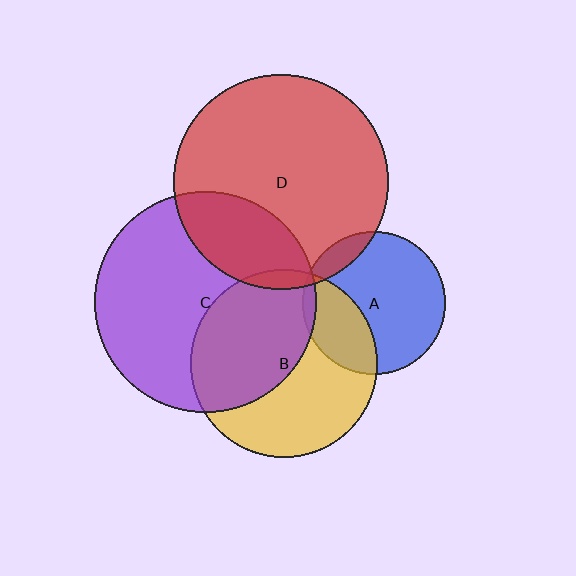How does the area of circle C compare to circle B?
Approximately 1.4 times.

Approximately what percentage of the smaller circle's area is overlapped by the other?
Approximately 5%.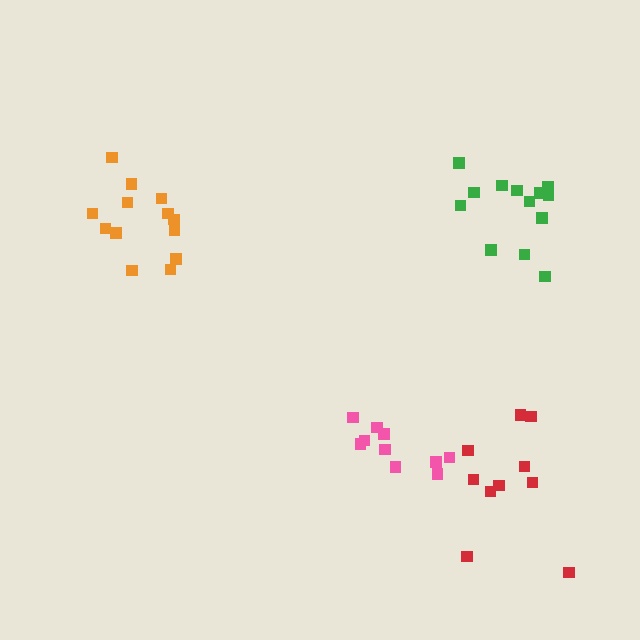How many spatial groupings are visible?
There are 4 spatial groupings.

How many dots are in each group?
Group 1: 10 dots, Group 2: 10 dots, Group 3: 13 dots, Group 4: 13 dots (46 total).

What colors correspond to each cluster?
The clusters are colored: pink, red, orange, green.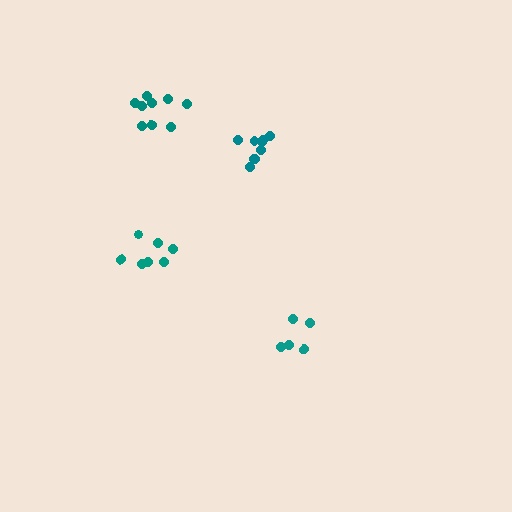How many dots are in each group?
Group 1: 9 dots, Group 2: 5 dots, Group 3: 7 dots, Group 4: 9 dots (30 total).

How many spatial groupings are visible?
There are 4 spatial groupings.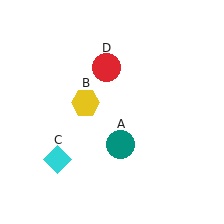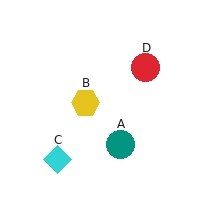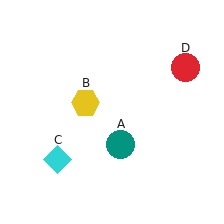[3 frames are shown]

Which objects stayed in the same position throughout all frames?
Teal circle (object A) and yellow hexagon (object B) and cyan diamond (object C) remained stationary.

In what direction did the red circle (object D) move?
The red circle (object D) moved right.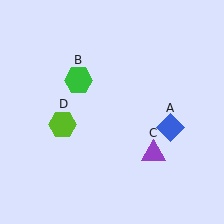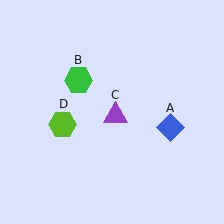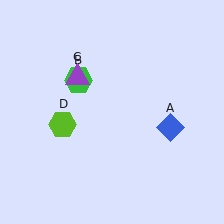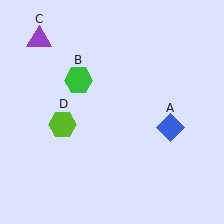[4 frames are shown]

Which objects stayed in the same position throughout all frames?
Blue diamond (object A) and green hexagon (object B) and lime hexagon (object D) remained stationary.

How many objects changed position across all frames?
1 object changed position: purple triangle (object C).